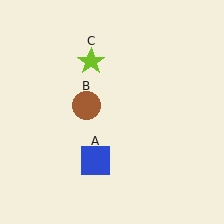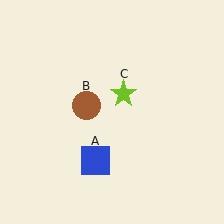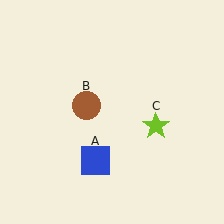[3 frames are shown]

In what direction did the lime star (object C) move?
The lime star (object C) moved down and to the right.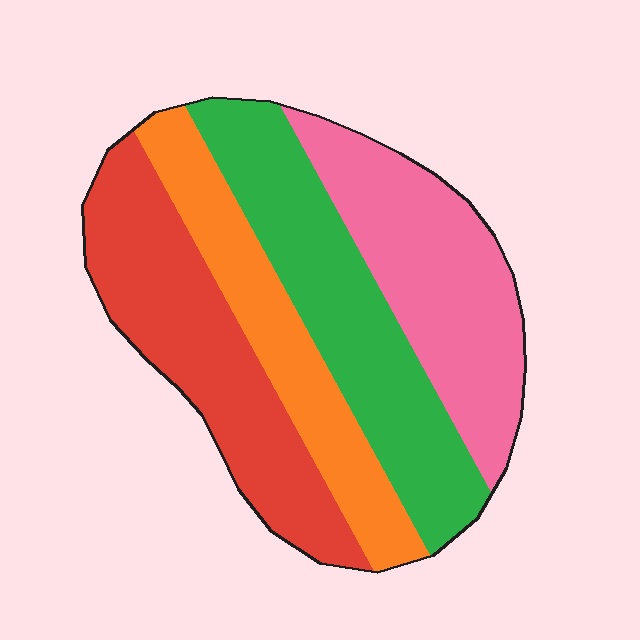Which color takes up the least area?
Orange, at roughly 20%.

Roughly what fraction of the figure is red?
Red covers 27% of the figure.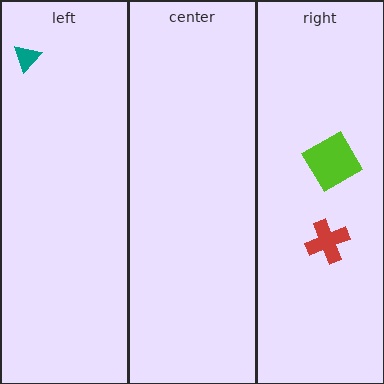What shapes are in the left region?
The teal triangle.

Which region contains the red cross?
The right region.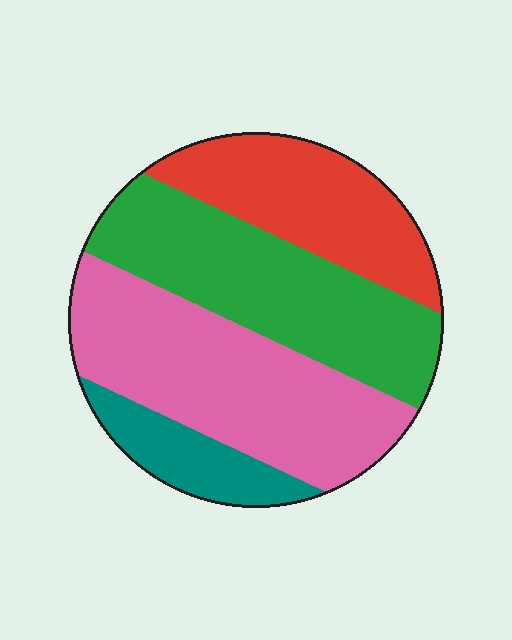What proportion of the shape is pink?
Pink covers about 35% of the shape.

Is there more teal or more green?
Green.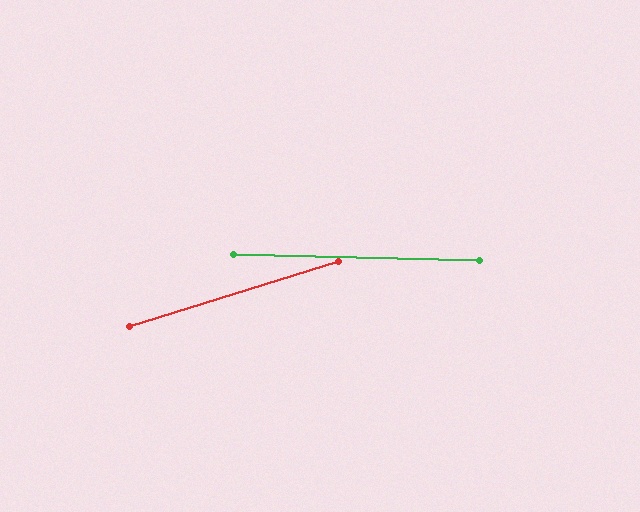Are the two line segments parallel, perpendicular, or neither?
Neither parallel nor perpendicular — they differ by about 19°.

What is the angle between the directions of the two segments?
Approximately 19 degrees.